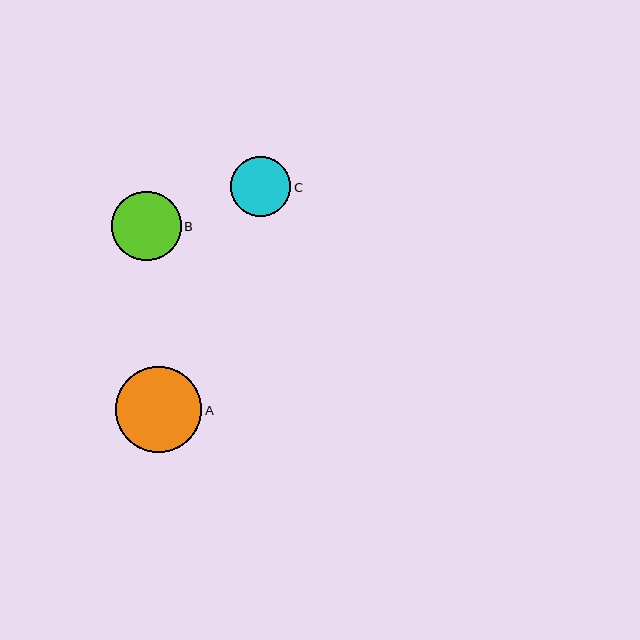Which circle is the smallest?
Circle C is the smallest with a size of approximately 60 pixels.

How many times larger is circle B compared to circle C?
Circle B is approximately 1.2 times the size of circle C.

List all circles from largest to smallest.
From largest to smallest: A, B, C.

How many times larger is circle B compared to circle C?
Circle B is approximately 1.2 times the size of circle C.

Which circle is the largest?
Circle A is the largest with a size of approximately 86 pixels.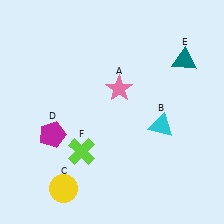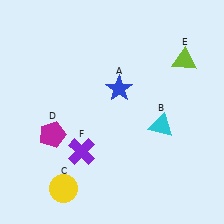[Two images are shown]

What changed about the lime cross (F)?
In Image 1, F is lime. In Image 2, it changed to purple.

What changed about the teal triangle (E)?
In Image 1, E is teal. In Image 2, it changed to lime.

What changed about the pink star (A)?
In Image 1, A is pink. In Image 2, it changed to blue.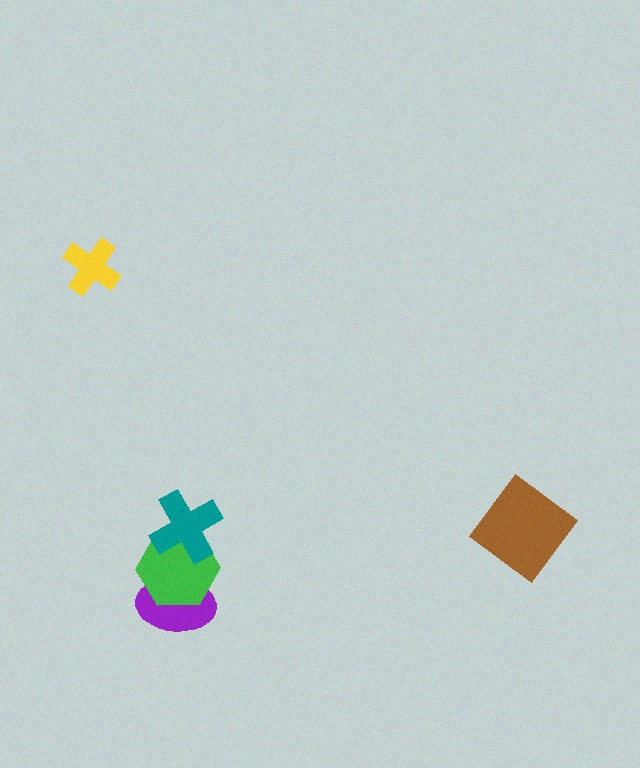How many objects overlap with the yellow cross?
0 objects overlap with the yellow cross.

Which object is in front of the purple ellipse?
The green hexagon is in front of the purple ellipse.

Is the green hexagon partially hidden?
Yes, it is partially covered by another shape.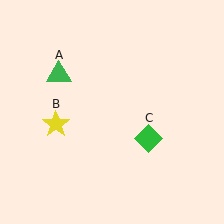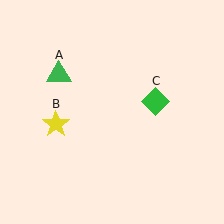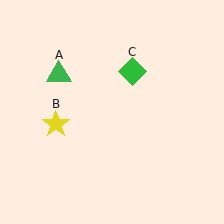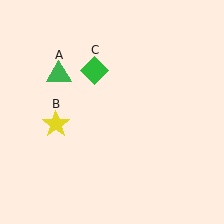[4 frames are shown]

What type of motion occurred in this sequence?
The green diamond (object C) rotated counterclockwise around the center of the scene.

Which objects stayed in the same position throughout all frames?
Green triangle (object A) and yellow star (object B) remained stationary.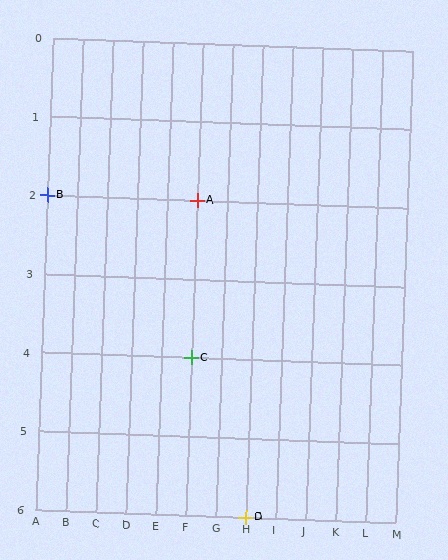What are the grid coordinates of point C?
Point C is at grid coordinates (F, 4).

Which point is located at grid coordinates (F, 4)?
Point C is at (F, 4).